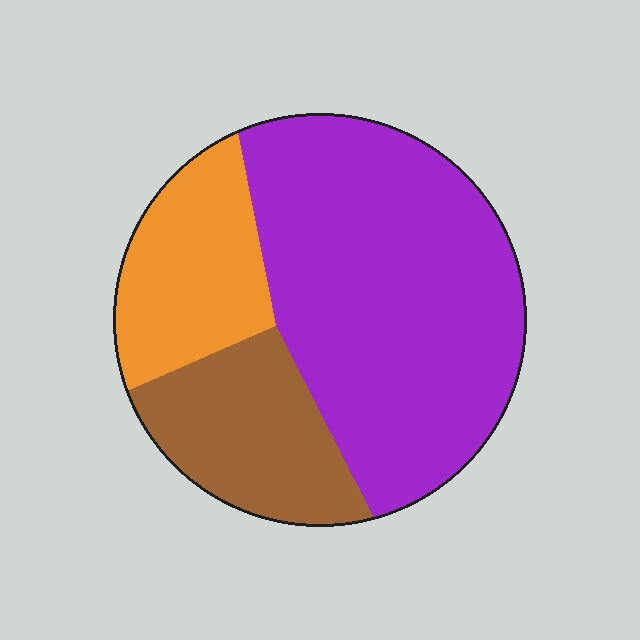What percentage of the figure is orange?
Orange covers about 20% of the figure.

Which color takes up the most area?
Purple, at roughly 60%.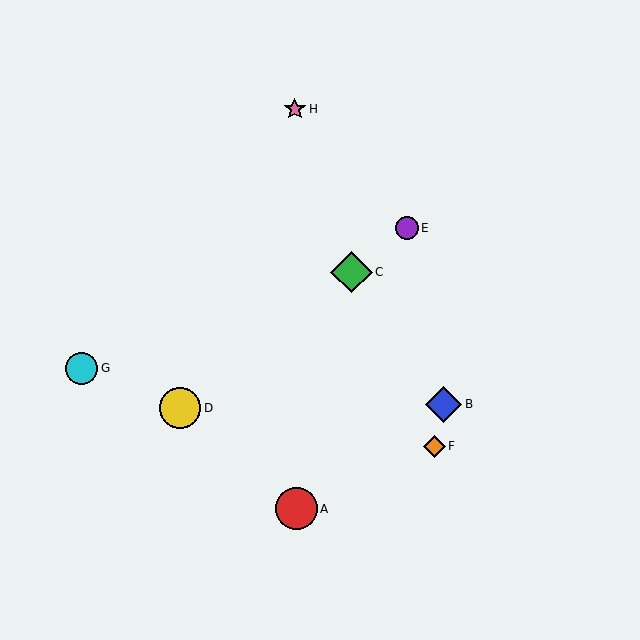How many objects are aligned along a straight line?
3 objects (C, D, E) are aligned along a straight line.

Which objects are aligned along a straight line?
Objects C, D, E are aligned along a straight line.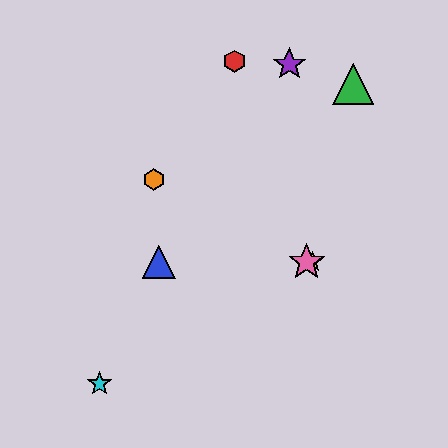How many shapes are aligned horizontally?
3 shapes (the blue triangle, the yellow star, the pink star) are aligned horizontally.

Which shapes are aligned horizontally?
The blue triangle, the yellow star, the pink star are aligned horizontally.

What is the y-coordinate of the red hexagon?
The red hexagon is at y≈61.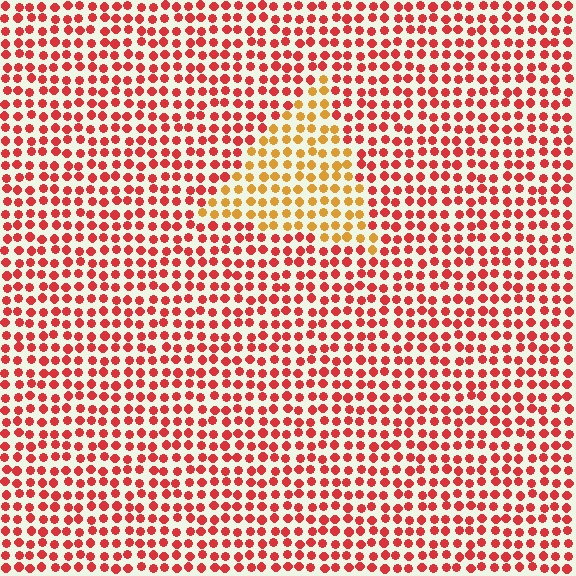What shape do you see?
I see a triangle.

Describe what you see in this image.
The image is filled with small red elements in a uniform arrangement. A triangle-shaped region is visible where the elements are tinted to a slightly different hue, forming a subtle color boundary.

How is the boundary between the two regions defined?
The boundary is defined purely by a slight shift in hue (about 41 degrees). Spacing, size, and orientation are identical on both sides.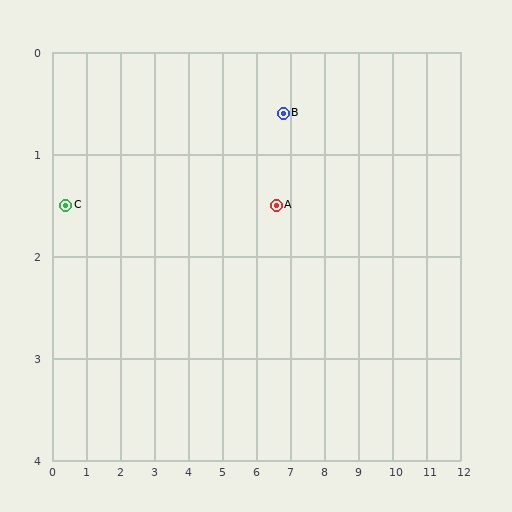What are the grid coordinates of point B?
Point B is at approximately (6.8, 0.6).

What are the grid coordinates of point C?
Point C is at approximately (0.4, 1.5).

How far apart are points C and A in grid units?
Points C and A are about 6.2 grid units apart.